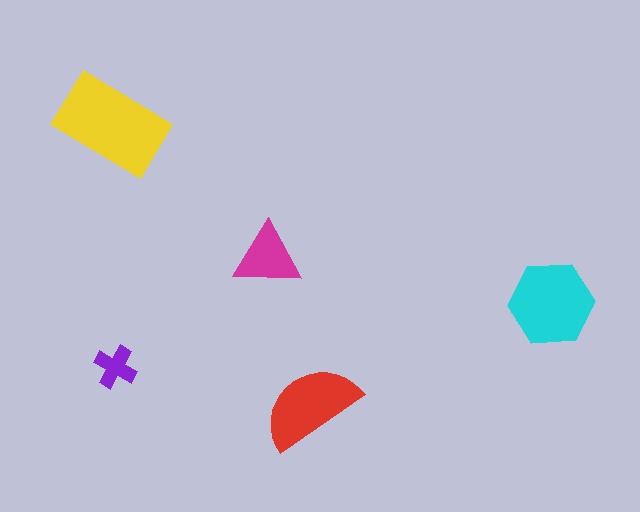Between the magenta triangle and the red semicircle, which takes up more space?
The red semicircle.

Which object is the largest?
The yellow rectangle.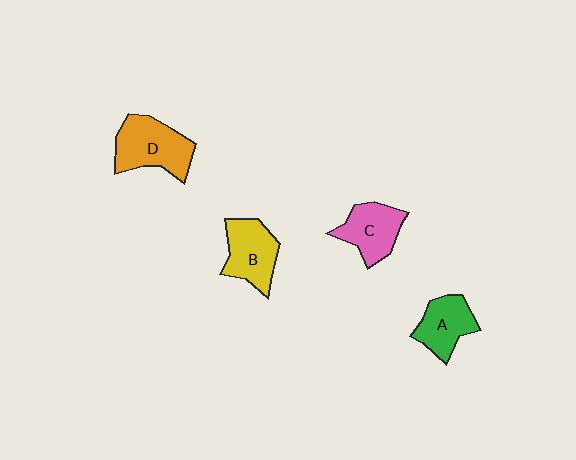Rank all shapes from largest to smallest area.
From largest to smallest: D (orange), B (yellow), C (pink), A (green).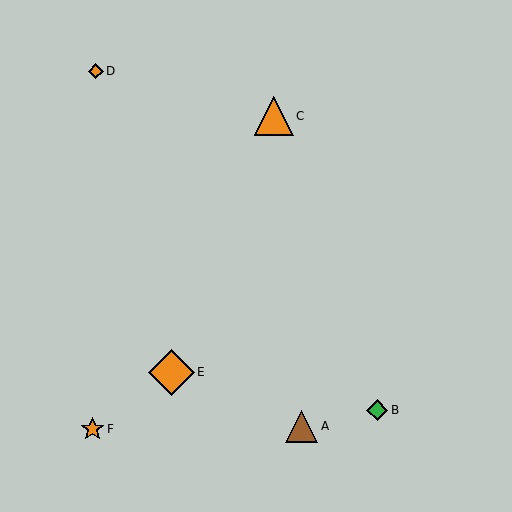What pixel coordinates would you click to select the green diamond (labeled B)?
Click at (377, 410) to select the green diamond B.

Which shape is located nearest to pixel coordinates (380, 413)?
The green diamond (labeled B) at (377, 410) is nearest to that location.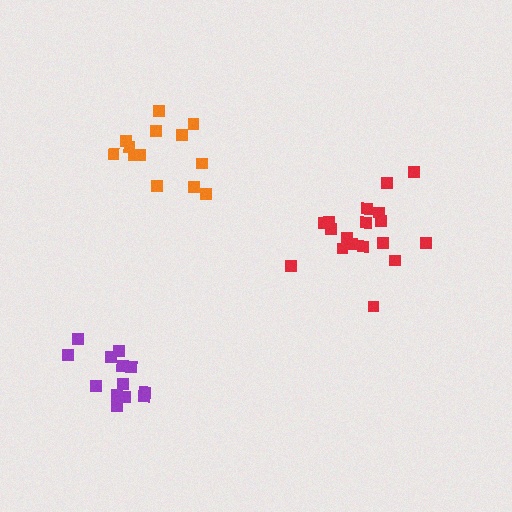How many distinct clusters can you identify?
There are 3 distinct clusters.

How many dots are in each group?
Group 1: 13 dots, Group 2: 13 dots, Group 3: 18 dots (44 total).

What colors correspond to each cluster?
The clusters are colored: orange, purple, red.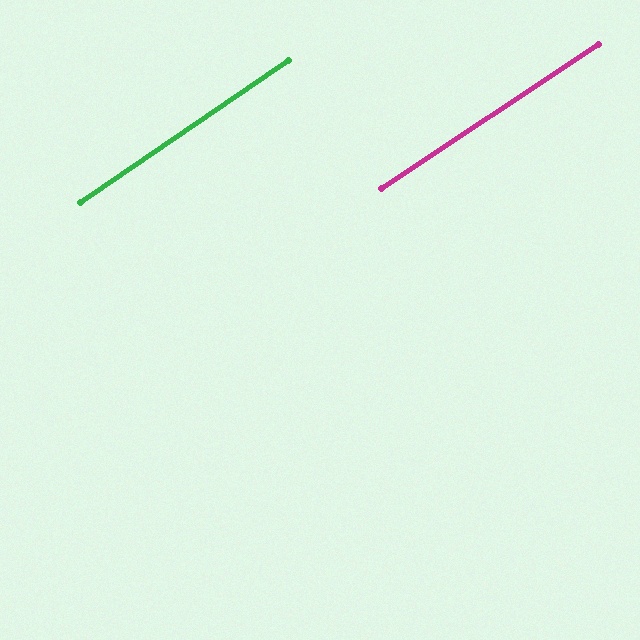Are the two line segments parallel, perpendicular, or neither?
Parallel — their directions differ by only 0.8°.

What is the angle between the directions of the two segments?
Approximately 1 degree.